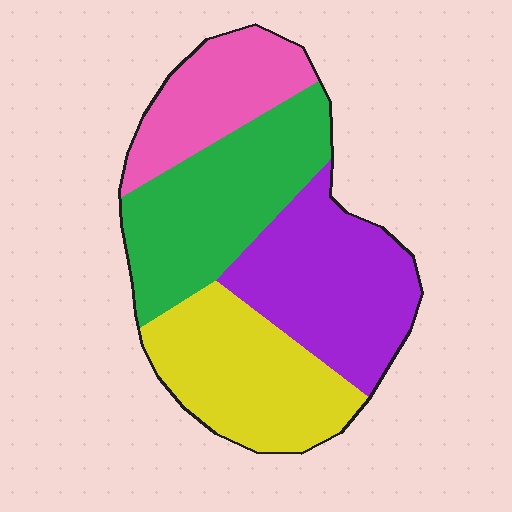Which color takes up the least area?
Pink, at roughly 20%.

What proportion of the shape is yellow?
Yellow takes up about one quarter (1/4) of the shape.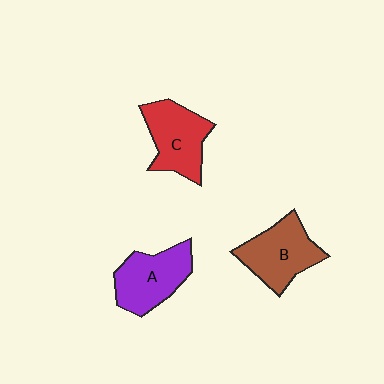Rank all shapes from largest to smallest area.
From largest to smallest: B (brown), C (red), A (purple).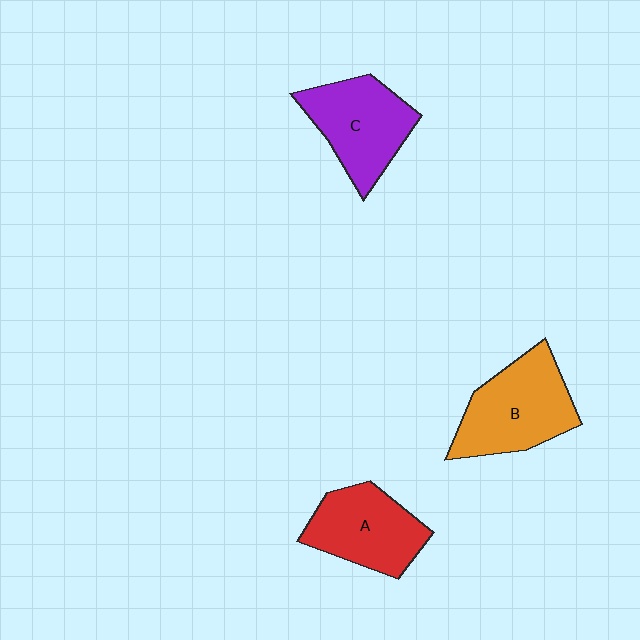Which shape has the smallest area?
Shape A (red).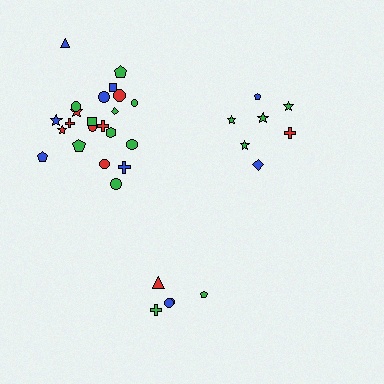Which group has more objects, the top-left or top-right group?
The top-left group.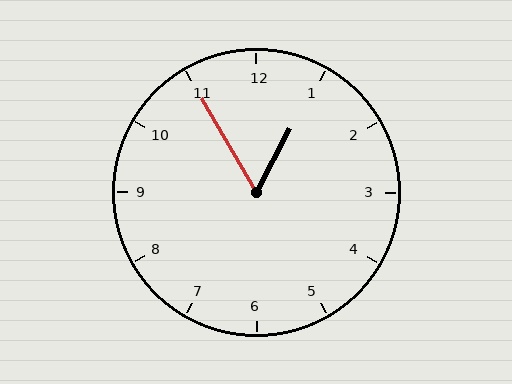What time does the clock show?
12:55.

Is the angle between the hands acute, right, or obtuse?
It is acute.